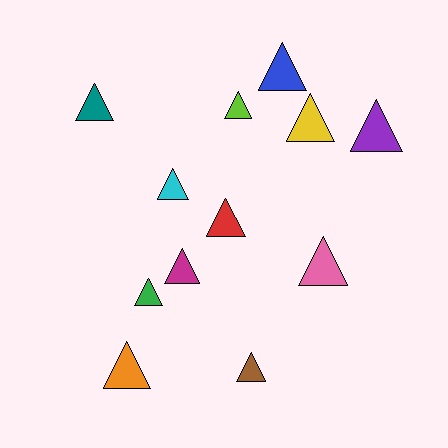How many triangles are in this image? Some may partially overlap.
There are 12 triangles.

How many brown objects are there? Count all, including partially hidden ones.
There is 1 brown object.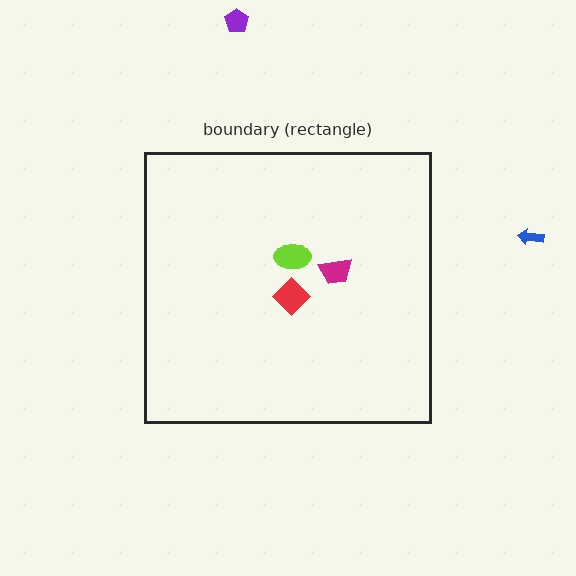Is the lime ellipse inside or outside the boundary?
Inside.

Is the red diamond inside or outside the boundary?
Inside.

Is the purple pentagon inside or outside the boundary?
Outside.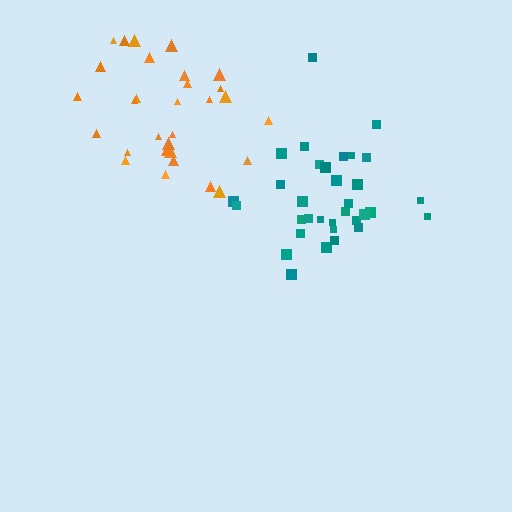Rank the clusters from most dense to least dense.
teal, orange.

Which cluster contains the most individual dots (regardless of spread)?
Teal (33).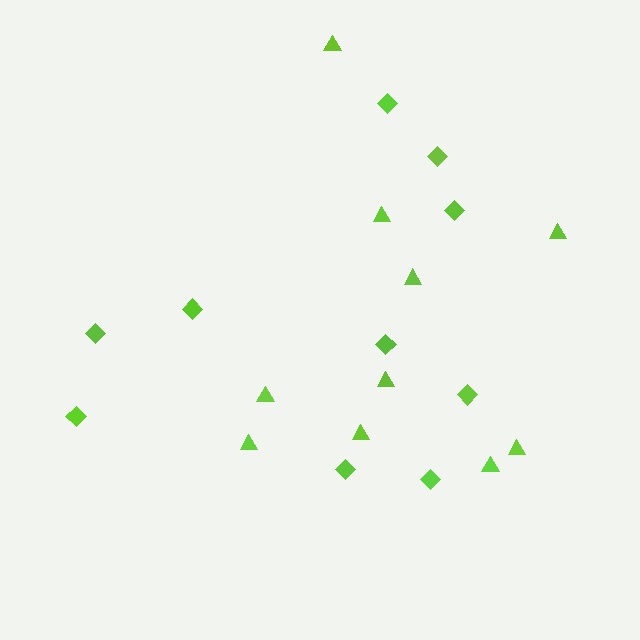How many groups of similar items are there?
There are 2 groups: one group of triangles (10) and one group of diamonds (10).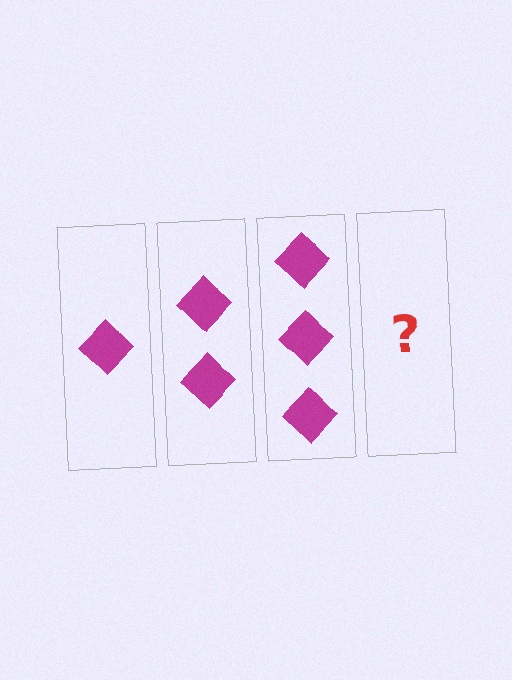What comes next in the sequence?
The next element should be 4 diamonds.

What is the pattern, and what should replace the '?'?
The pattern is that each step adds one more diamond. The '?' should be 4 diamonds.